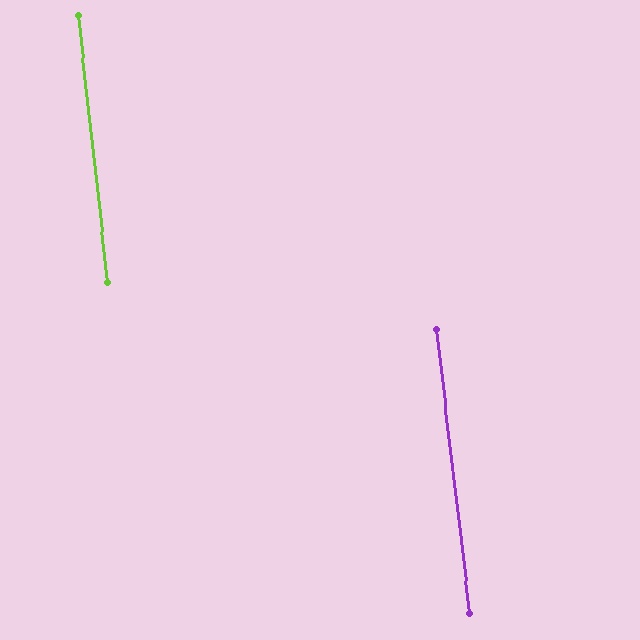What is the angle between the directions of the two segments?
Approximately 0 degrees.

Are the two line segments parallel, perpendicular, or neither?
Parallel — their directions differ by only 0.3°.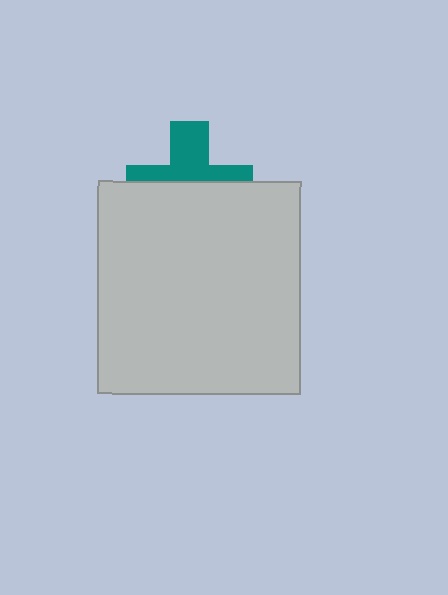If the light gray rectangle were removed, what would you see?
You would see the complete teal cross.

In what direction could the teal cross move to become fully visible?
The teal cross could move up. That would shift it out from behind the light gray rectangle entirely.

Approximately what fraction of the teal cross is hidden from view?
Roughly 55% of the teal cross is hidden behind the light gray rectangle.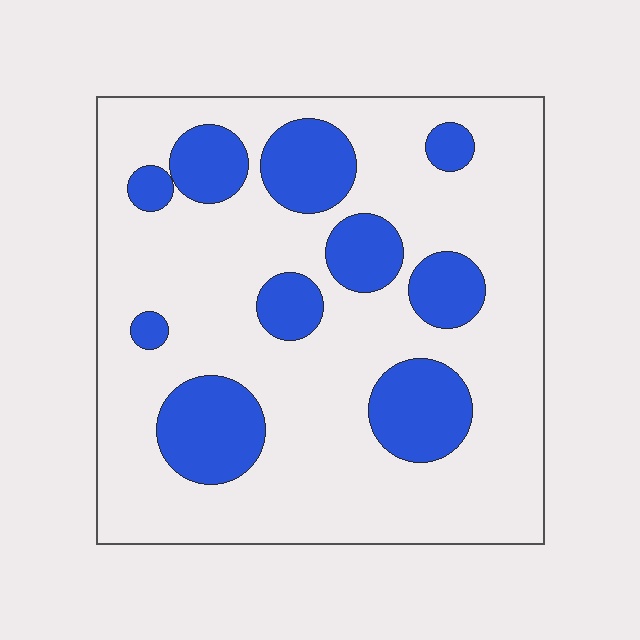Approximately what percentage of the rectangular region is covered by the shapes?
Approximately 25%.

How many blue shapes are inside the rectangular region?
10.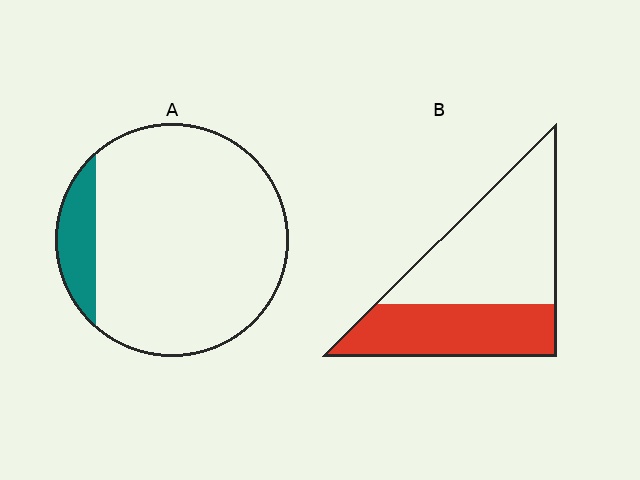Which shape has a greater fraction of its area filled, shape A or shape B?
Shape B.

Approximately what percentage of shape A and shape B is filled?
A is approximately 10% and B is approximately 40%.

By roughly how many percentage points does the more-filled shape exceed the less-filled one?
By roughly 30 percentage points (B over A).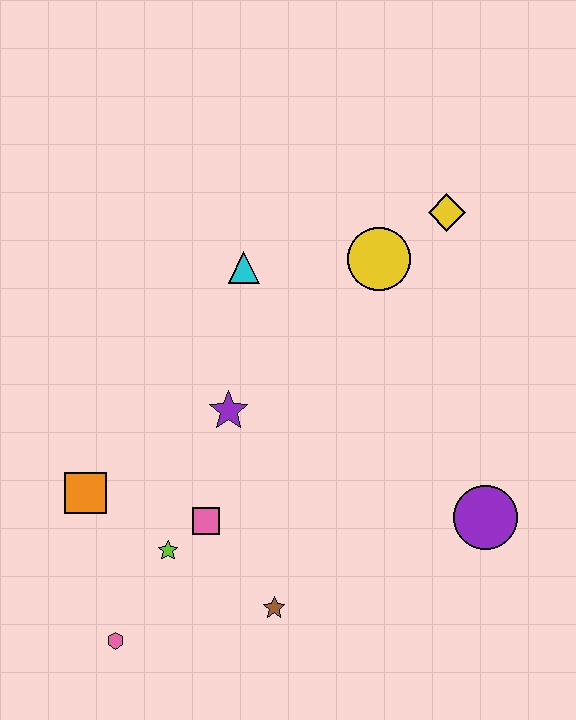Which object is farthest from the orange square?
The yellow diamond is farthest from the orange square.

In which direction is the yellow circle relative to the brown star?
The yellow circle is above the brown star.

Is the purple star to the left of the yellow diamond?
Yes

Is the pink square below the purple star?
Yes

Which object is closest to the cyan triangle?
The yellow circle is closest to the cyan triangle.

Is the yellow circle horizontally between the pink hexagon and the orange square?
No